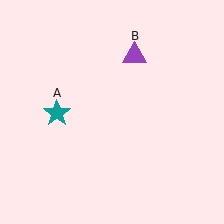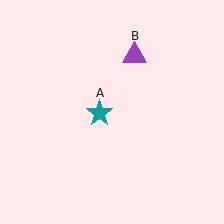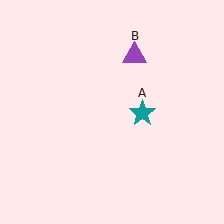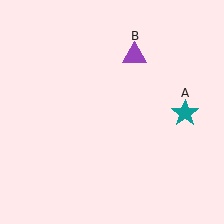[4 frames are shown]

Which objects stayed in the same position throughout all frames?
Purple triangle (object B) remained stationary.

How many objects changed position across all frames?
1 object changed position: teal star (object A).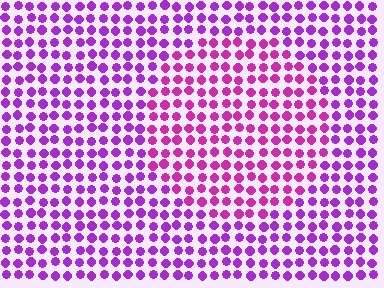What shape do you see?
I see a circle.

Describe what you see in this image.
The image is filled with small purple elements in a uniform arrangement. A circle-shaped region is visible where the elements are tinted to a slightly different hue, forming a subtle color boundary.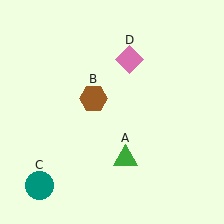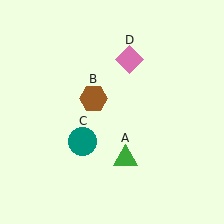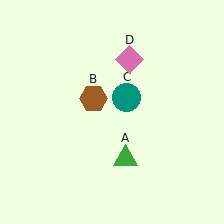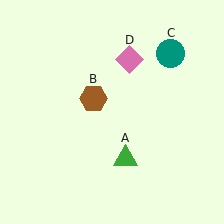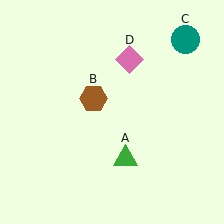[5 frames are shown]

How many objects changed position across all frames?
1 object changed position: teal circle (object C).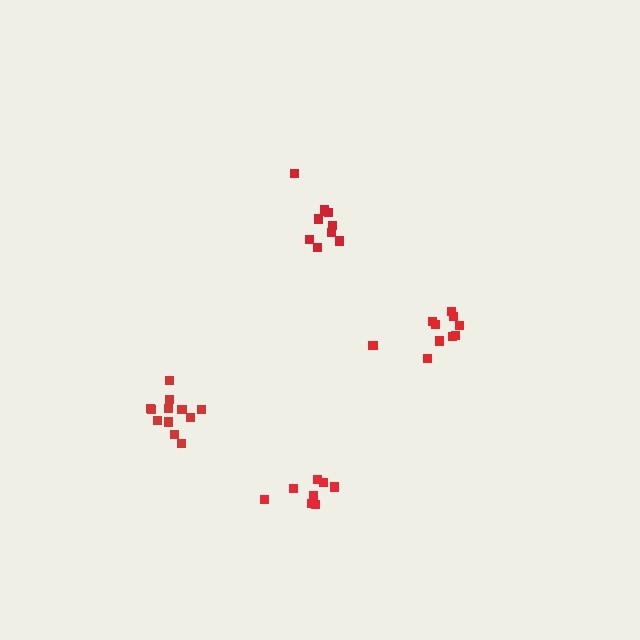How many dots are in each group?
Group 1: 10 dots, Group 2: 10 dots, Group 3: 12 dots, Group 4: 8 dots (40 total).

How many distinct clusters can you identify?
There are 4 distinct clusters.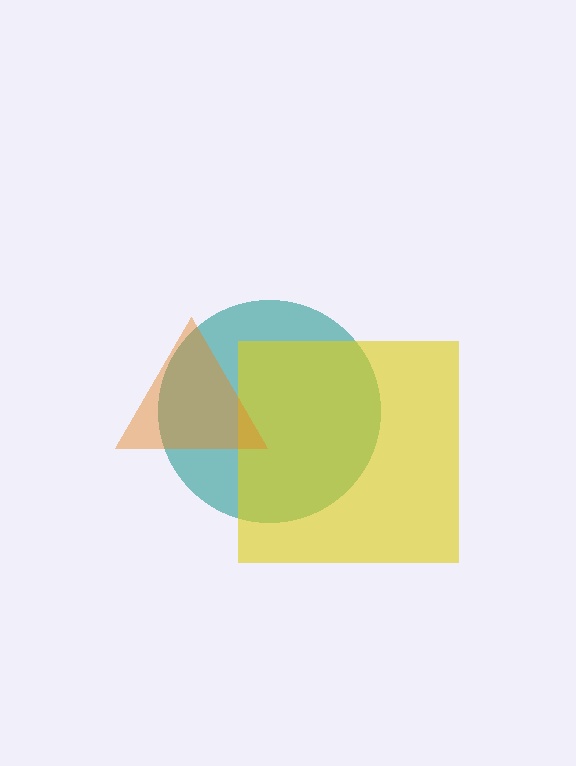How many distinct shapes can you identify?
There are 3 distinct shapes: a teal circle, a yellow square, an orange triangle.